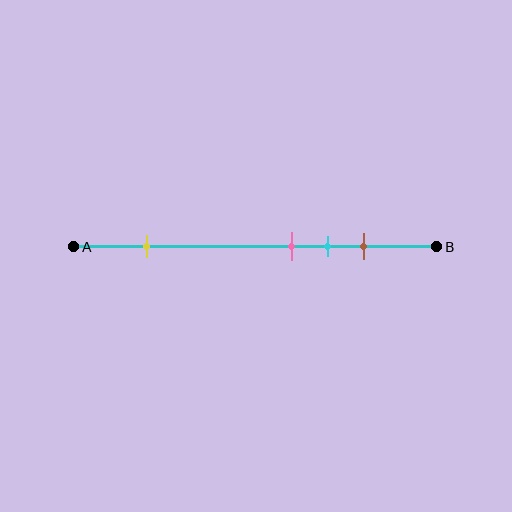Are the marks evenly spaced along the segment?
No, the marks are not evenly spaced.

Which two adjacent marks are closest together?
The pink and cyan marks are the closest adjacent pair.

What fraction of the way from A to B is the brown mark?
The brown mark is approximately 80% (0.8) of the way from A to B.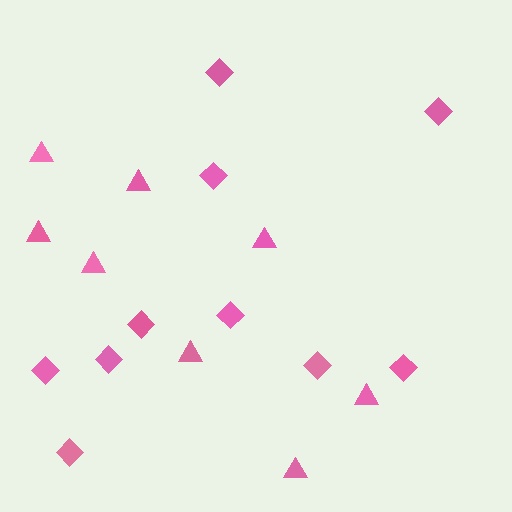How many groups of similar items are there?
There are 2 groups: one group of diamonds (10) and one group of triangles (8).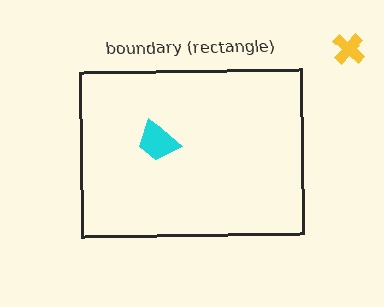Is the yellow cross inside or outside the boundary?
Outside.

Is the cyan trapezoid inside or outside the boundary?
Inside.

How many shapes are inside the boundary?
1 inside, 1 outside.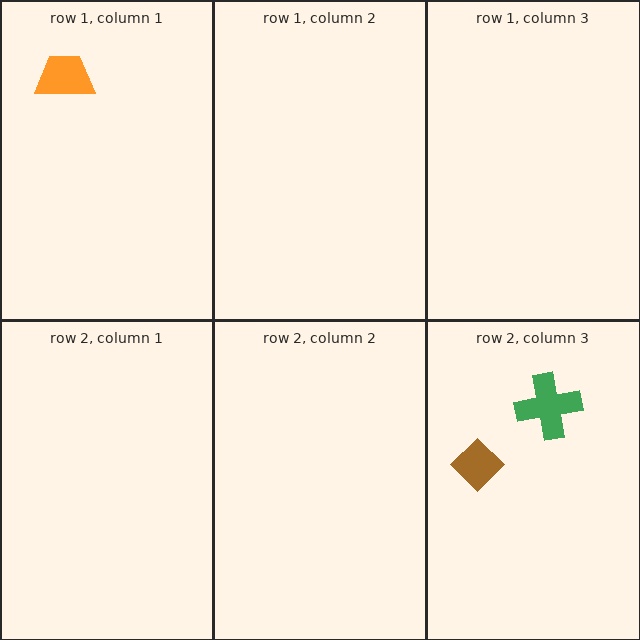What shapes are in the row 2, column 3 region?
The brown diamond, the green cross.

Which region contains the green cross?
The row 2, column 3 region.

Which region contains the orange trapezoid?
The row 1, column 1 region.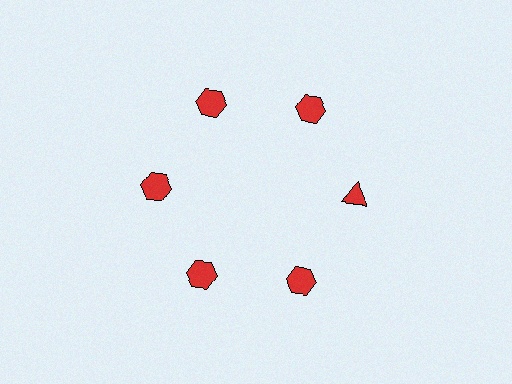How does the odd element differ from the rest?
It has a different shape: triangle instead of hexagon.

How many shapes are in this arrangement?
There are 6 shapes arranged in a ring pattern.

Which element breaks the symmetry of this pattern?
The red triangle at roughly the 3 o'clock position breaks the symmetry. All other shapes are red hexagons.